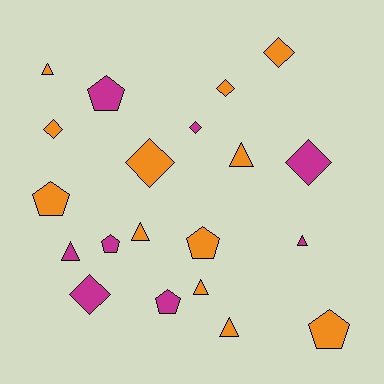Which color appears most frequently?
Orange, with 12 objects.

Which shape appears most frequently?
Diamond, with 7 objects.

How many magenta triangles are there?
There are 2 magenta triangles.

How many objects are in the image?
There are 20 objects.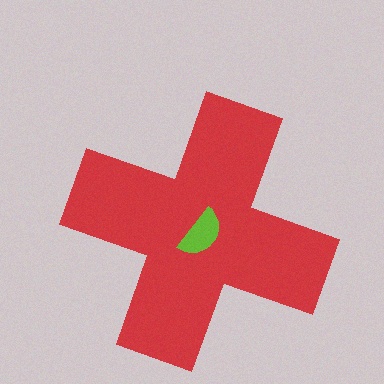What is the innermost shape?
The lime semicircle.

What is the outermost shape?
The red cross.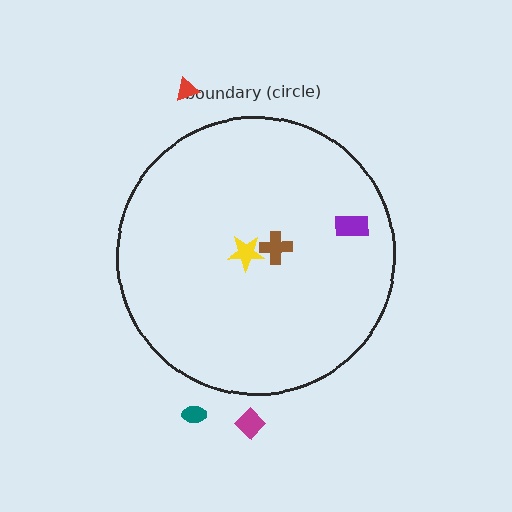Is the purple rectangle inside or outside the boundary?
Inside.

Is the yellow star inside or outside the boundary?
Inside.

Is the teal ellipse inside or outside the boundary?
Outside.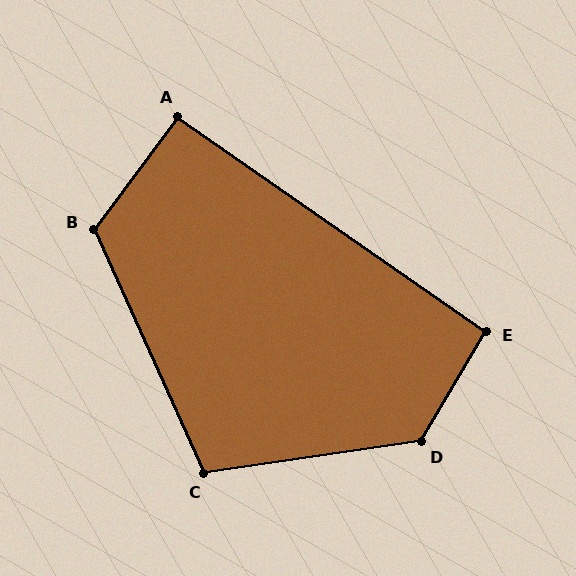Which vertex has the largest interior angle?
D, at approximately 129 degrees.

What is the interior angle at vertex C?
Approximately 106 degrees (obtuse).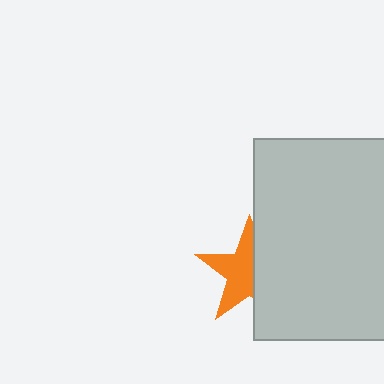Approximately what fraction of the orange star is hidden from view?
Roughly 42% of the orange star is hidden behind the light gray rectangle.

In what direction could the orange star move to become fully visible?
The orange star could move left. That would shift it out from behind the light gray rectangle entirely.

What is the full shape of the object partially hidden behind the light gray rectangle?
The partially hidden object is an orange star.